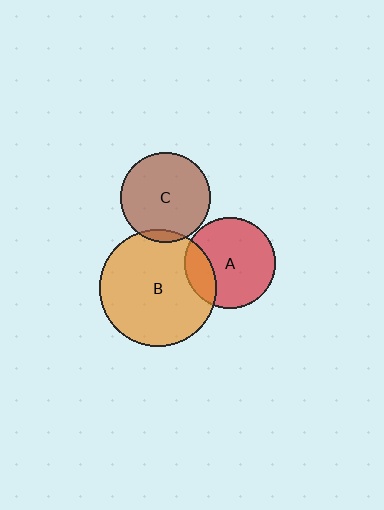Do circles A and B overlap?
Yes.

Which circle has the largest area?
Circle B (orange).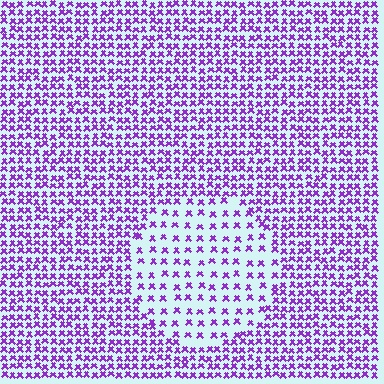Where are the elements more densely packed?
The elements are more densely packed outside the circle boundary.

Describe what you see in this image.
The image contains small purple elements arranged at two different densities. A circle-shaped region is visible where the elements are less densely packed than the surrounding area.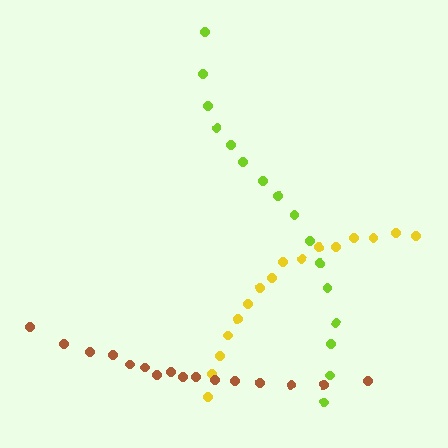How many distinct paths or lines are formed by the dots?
There are 3 distinct paths.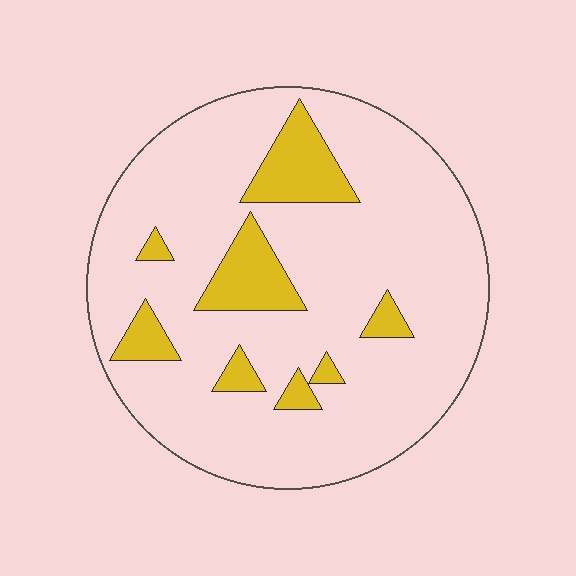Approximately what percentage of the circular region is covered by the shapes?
Approximately 15%.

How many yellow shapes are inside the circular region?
8.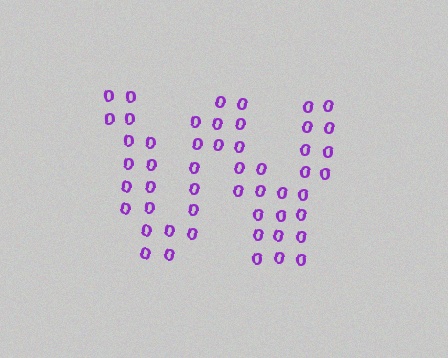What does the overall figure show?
The overall figure shows the letter W.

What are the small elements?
The small elements are digit 0's.